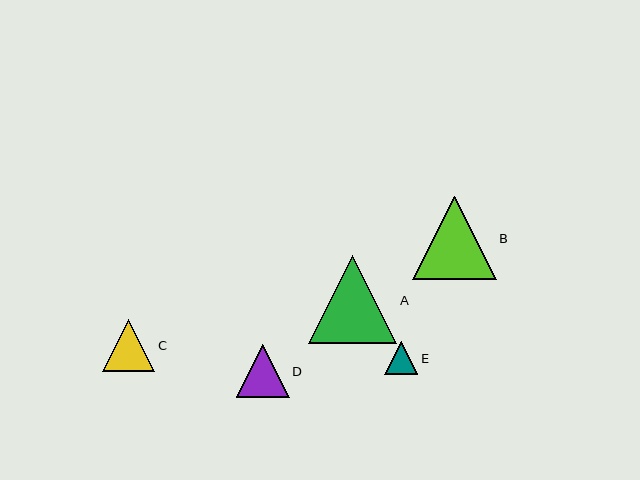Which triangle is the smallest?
Triangle E is the smallest with a size of approximately 34 pixels.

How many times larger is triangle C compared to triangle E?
Triangle C is approximately 1.5 times the size of triangle E.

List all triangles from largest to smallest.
From largest to smallest: A, B, D, C, E.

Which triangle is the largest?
Triangle A is the largest with a size of approximately 88 pixels.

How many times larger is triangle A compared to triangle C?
Triangle A is approximately 1.7 times the size of triangle C.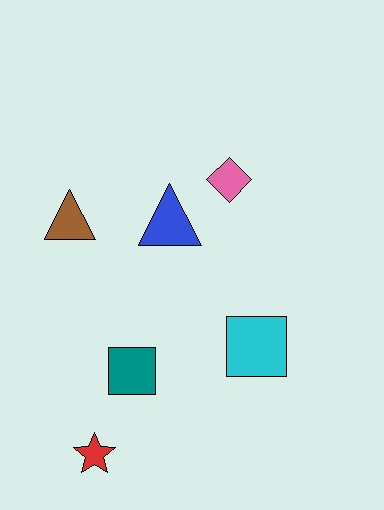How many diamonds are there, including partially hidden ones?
There is 1 diamond.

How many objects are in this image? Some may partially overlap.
There are 6 objects.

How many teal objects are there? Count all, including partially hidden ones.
There is 1 teal object.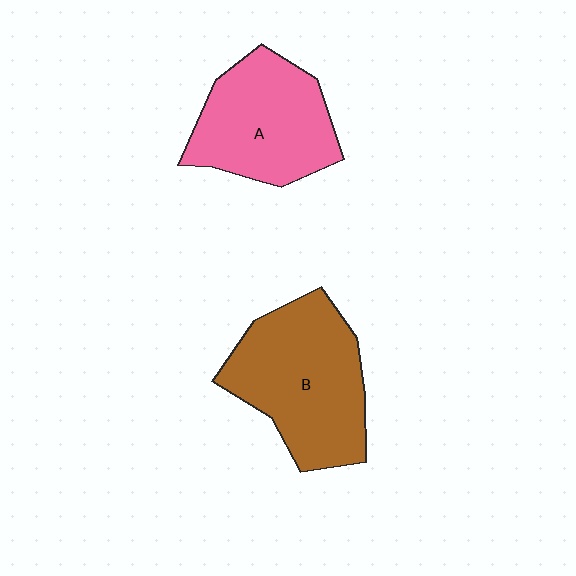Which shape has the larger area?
Shape B (brown).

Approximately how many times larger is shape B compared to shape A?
Approximately 1.2 times.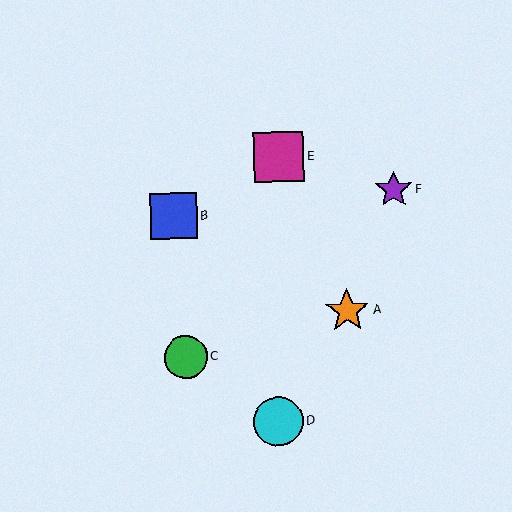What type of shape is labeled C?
Shape C is a green circle.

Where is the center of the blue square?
The center of the blue square is at (174, 216).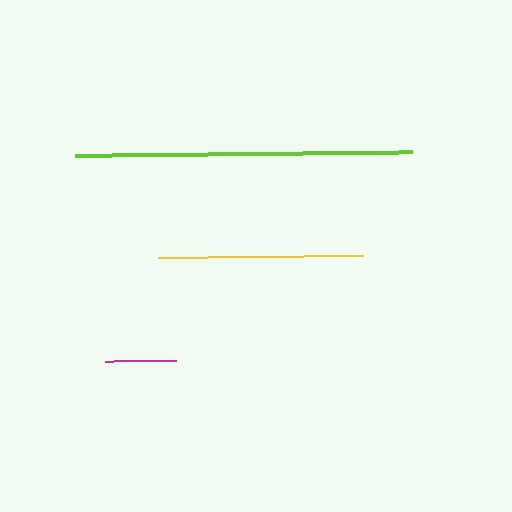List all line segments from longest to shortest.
From longest to shortest: lime, yellow, magenta.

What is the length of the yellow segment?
The yellow segment is approximately 204 pixels long.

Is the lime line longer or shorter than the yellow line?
The lime line is longer than the yellow line.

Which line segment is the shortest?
The magenta line is the shortest at approximately 71 pixels.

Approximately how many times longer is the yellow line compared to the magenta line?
The yellow line is approximately 2.9 times the length of the magenta line.